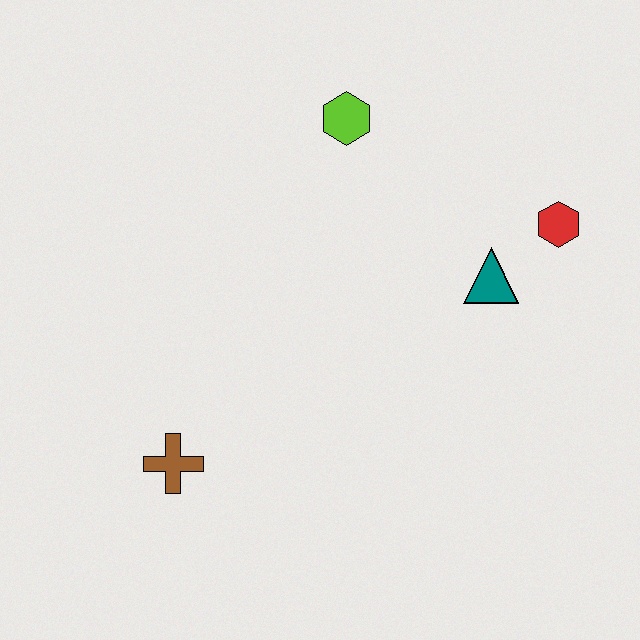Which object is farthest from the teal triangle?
The brown cross is farthest from the teal triangle.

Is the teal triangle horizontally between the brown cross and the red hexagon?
Yes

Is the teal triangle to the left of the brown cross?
No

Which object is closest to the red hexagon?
The teal triangle is closest to the red hexagon.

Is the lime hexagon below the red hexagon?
No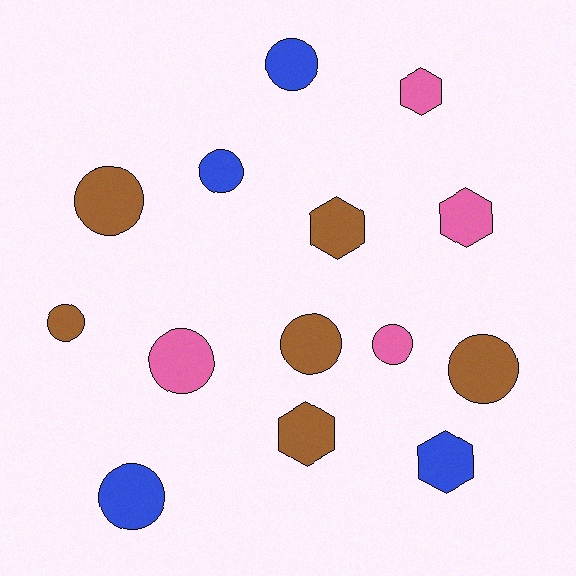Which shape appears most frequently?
Circle, with 9 objects.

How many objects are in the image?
There are 14 objects.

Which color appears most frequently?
Brown, with 6 objects.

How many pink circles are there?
There are 2 pink circles.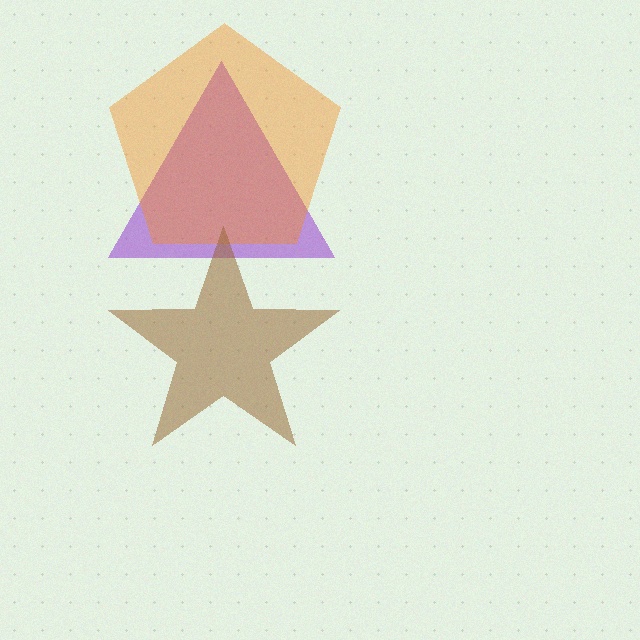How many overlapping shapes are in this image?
There are 3 overlapping shapes in the image.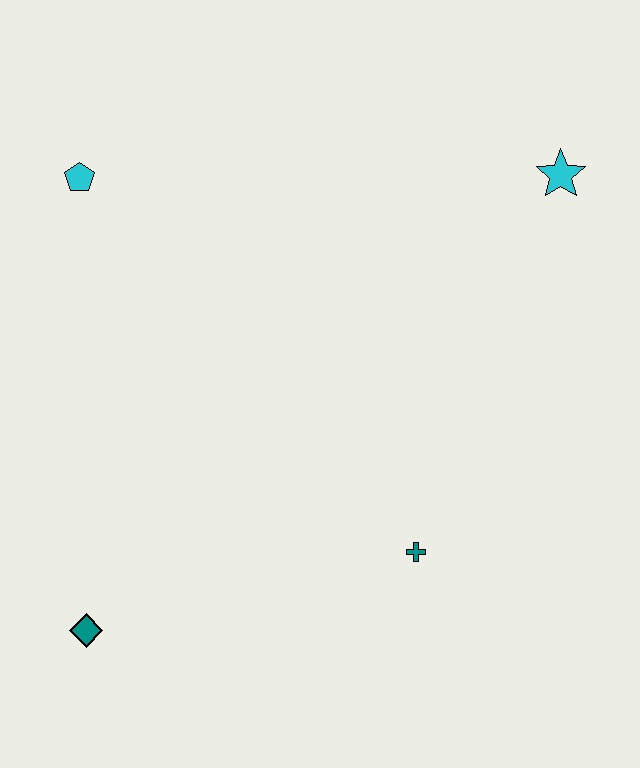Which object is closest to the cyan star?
The teal cross is closest to the cyan star.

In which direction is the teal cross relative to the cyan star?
The teal cross is below the cyan star.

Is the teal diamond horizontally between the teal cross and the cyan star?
No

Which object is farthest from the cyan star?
The teal diamond is farthest from the cyan star.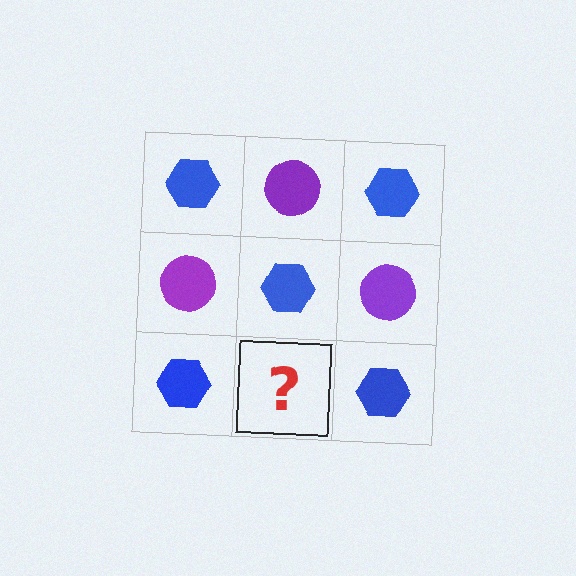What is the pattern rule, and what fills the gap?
The rule is that it alternates blue hexagon and purple circle in a checkerboard pattern. The gap should be filled with a purple circle.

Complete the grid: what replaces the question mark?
The question mark should be replaced with a purple circle.